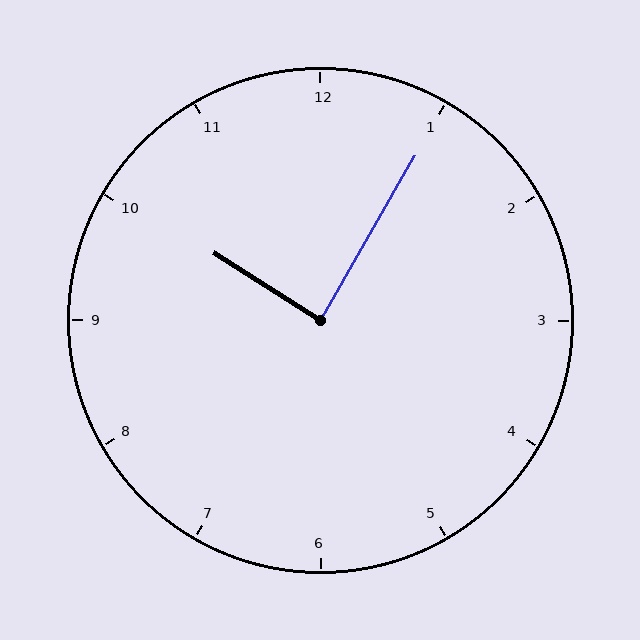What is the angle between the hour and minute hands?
Approximately 88 degrees.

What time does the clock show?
10:05.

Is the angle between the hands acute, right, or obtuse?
It is right.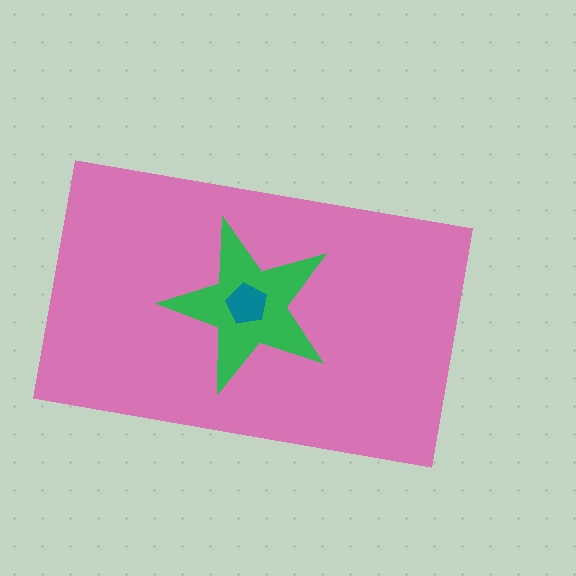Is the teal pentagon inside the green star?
Yes.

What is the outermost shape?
The pink rectangle.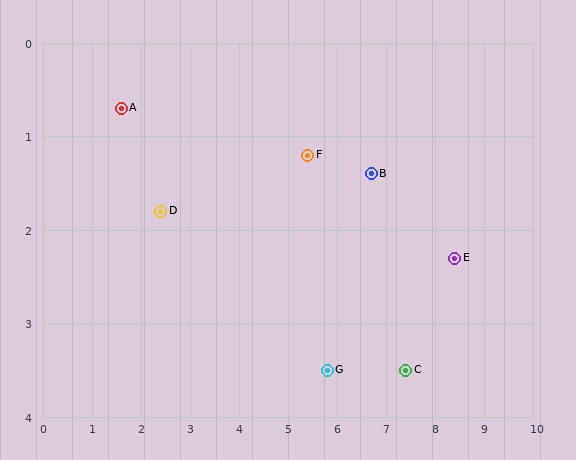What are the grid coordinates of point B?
Point B is at approximately (6.7, 1.4).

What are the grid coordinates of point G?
Point G is at approximately (5.8, 3.5).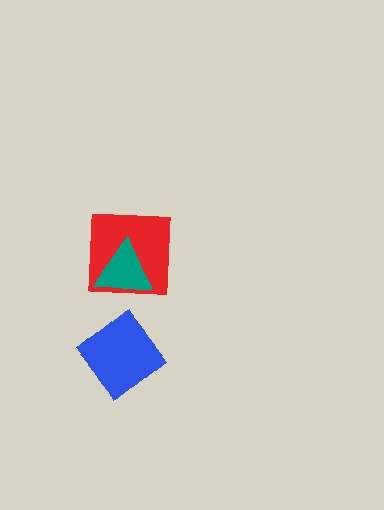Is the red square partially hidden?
Yes, it is partially covered by another shape.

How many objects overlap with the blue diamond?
0 objects overlap with the blue diamond.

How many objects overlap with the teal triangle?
1 object overlaps with the teal triangle.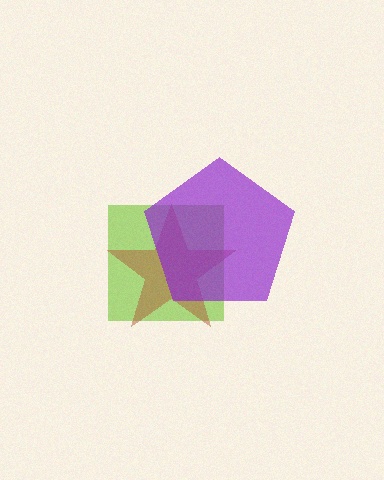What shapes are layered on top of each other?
The layered shapes are: a lime square, a brown star, a purple pentagon.